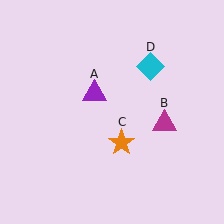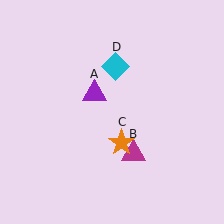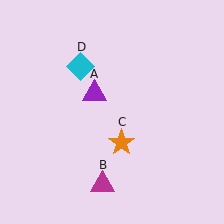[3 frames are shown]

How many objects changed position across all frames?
2 objects changed position: magenta triangle (object B), cyan diamond (object D).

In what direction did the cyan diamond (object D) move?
The cyan diamond (object D) moved left.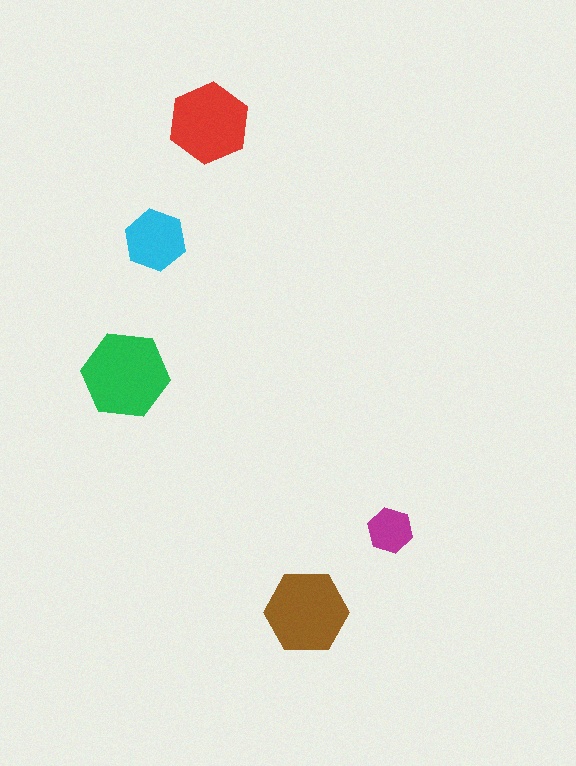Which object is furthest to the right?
The magenta hexagon is rightmost.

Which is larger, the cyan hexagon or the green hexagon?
The green one.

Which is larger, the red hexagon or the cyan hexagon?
The red one.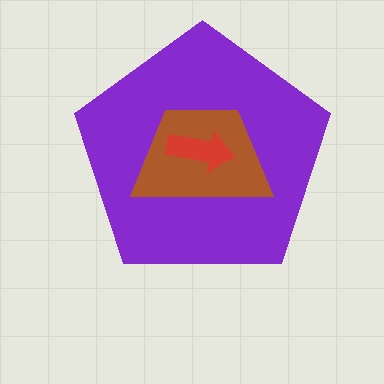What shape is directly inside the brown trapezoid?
The red arrow.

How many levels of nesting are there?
3.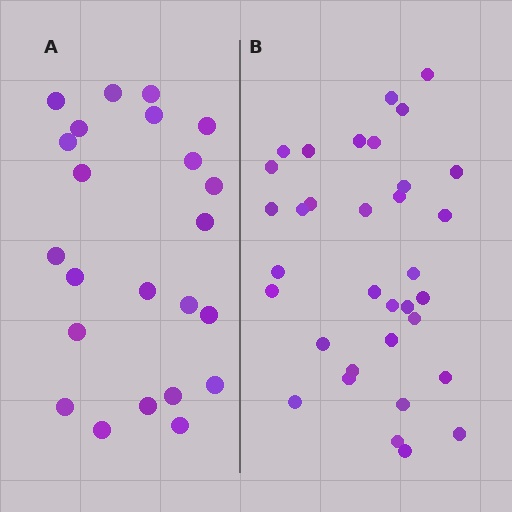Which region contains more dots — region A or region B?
Region B (the right region) has more dots.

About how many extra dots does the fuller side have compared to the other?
Region B has roughly 12 or so more dots than region A.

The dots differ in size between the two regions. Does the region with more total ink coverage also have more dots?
No. Region A has more total ink coverage because its dots are larger, but region B actually contains more individual dots. Total area can be misleading — the number of items is what matters here.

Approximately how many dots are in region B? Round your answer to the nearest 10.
About 30 dots. (The exact count is 34, which rounds to 30.)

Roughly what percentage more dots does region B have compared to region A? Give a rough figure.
About 50% more.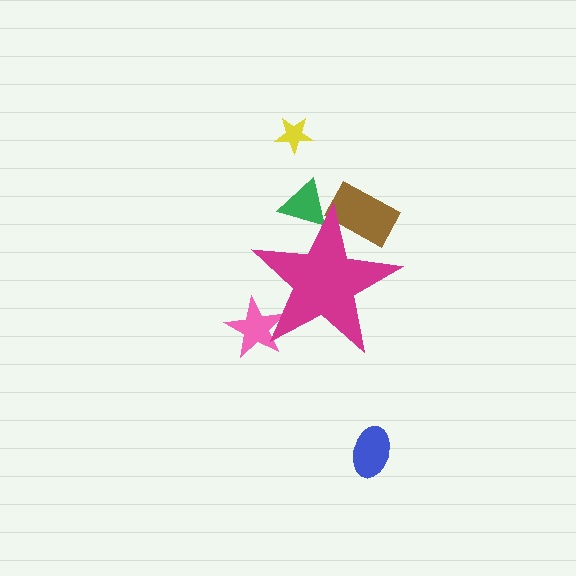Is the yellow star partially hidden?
No, the yellow star is fully visible.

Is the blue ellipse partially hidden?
No, the blue ellipse is fully visible.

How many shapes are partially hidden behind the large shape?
3 shapes are partially hidden.